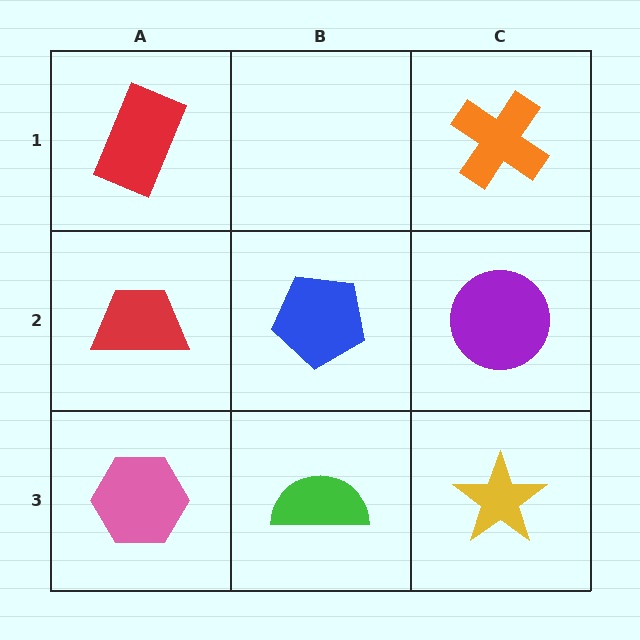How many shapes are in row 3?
3 shapes.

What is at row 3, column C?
A yellow star.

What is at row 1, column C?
An orange cross.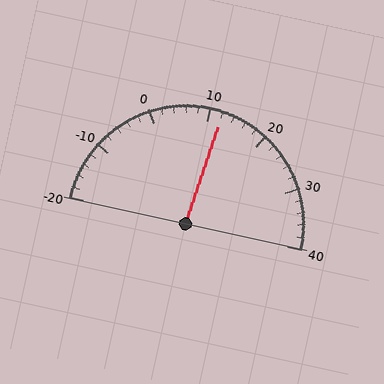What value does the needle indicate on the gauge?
The needle indicates approximately 12.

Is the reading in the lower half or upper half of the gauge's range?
The reading is in the upper half of the range (-20 to 40).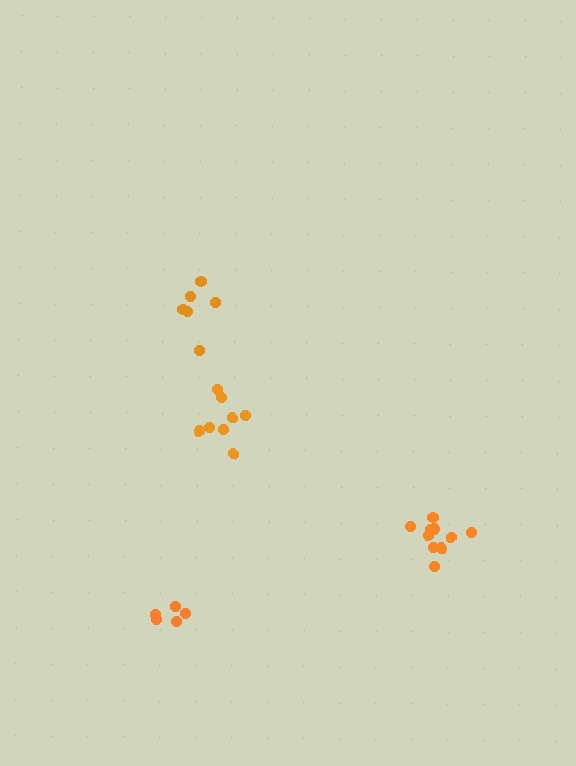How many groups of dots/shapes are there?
There are 4 groups.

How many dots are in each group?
Group 1: 5 dots, Group 2: 10 dots, Group 3: 6 dots, Group 4: 8 dots (29 total).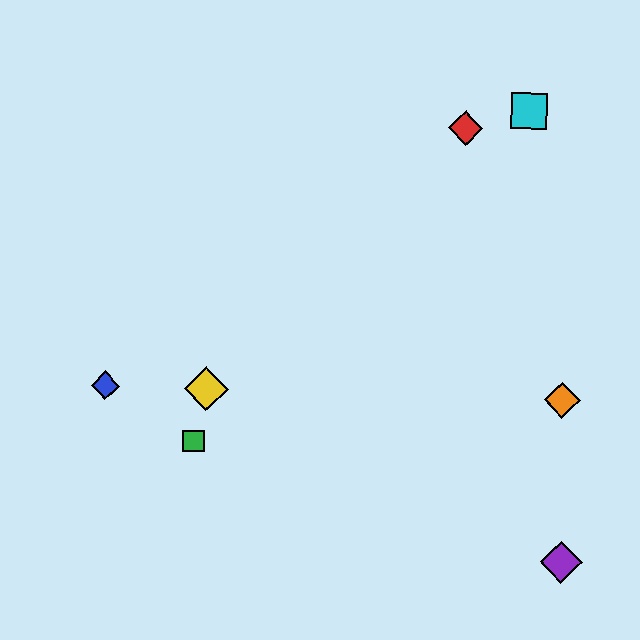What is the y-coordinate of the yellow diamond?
The yellow diamond is at y≈389.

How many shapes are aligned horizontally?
3 shapes (the blue diamond, the yellow diamond, the orange diamond) are aligned horizontally.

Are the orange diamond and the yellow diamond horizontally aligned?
Yes, both are at y≈400.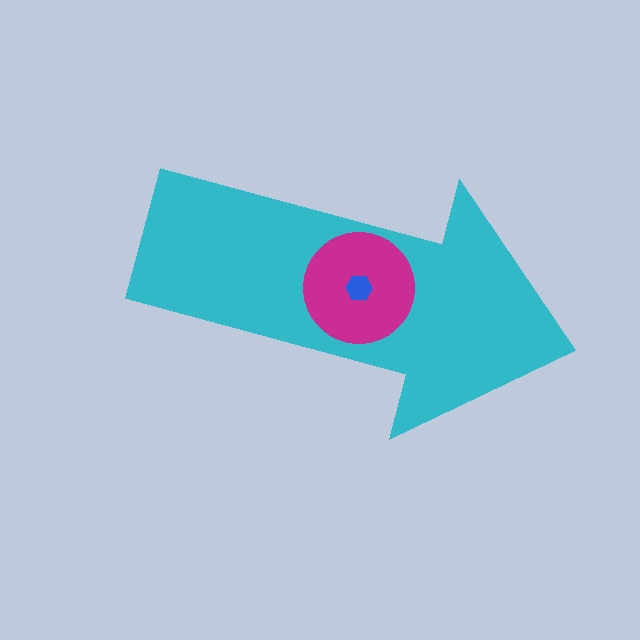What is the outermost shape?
The cyan arrow.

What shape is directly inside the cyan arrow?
The magenta circle.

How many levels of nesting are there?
3.